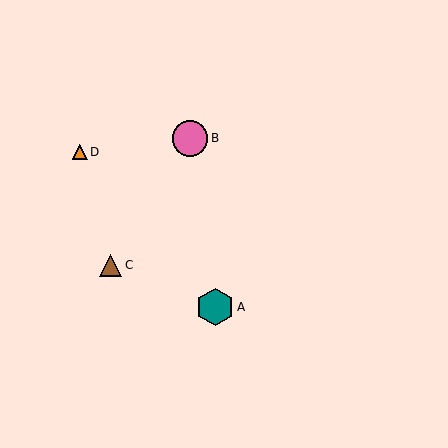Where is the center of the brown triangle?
The center of the brown triangle is at (111, 265).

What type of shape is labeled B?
Shape B is a pink circle.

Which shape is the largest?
The teal hexagon (labeled A) is the largest.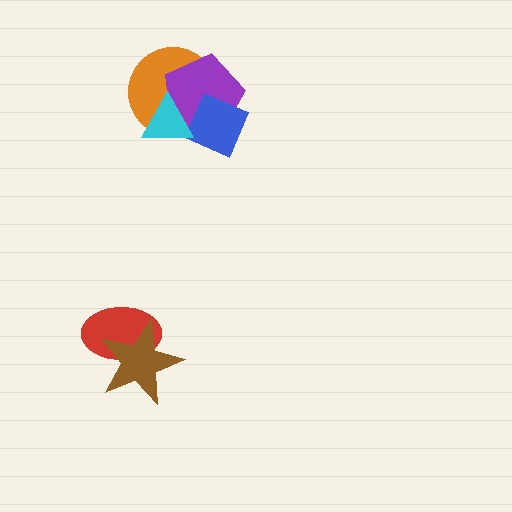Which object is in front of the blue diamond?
The cyan triangle is in front of the blue diamond.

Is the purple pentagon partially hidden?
Yes, it is partially covered by another shape.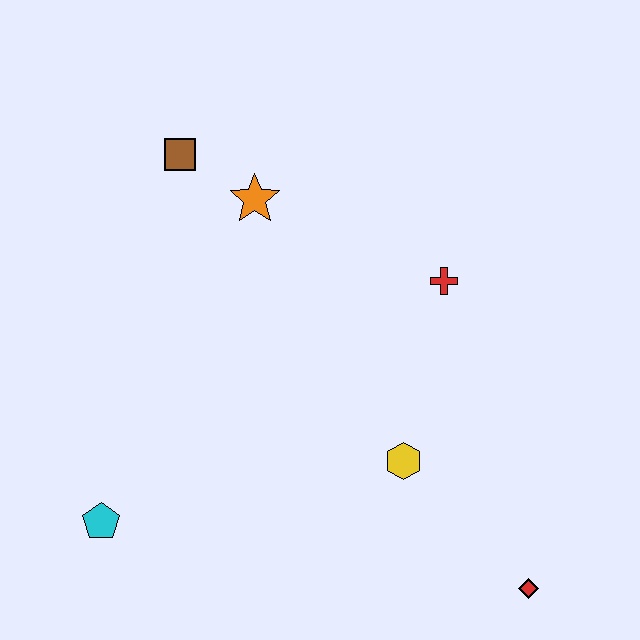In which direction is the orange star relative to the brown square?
The orange star is to the right of the brown square.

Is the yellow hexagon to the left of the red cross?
Yes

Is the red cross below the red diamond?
No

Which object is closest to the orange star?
The brown square is closest to the orange star.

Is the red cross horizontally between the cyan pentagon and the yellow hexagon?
No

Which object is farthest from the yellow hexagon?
The brown square is farthest from the yellow hexagon.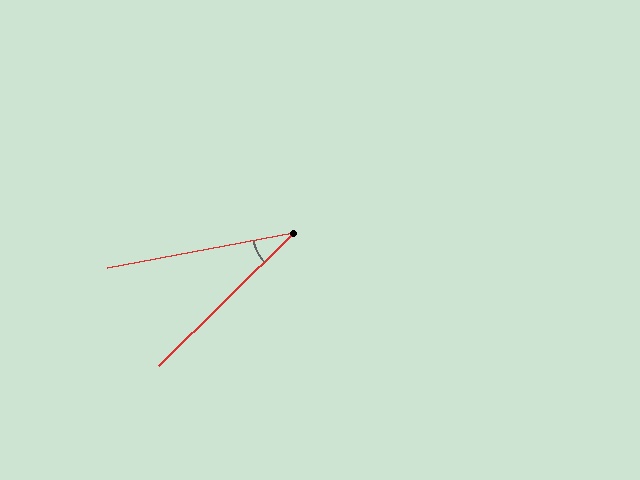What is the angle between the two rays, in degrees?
Approximately 34 degrees.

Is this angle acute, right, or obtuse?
It is acute.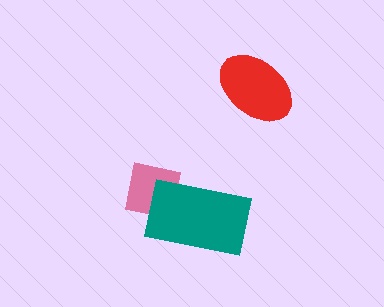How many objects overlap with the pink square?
1 object overlaps with the pink square.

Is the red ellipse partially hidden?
No, no other shape covers it.